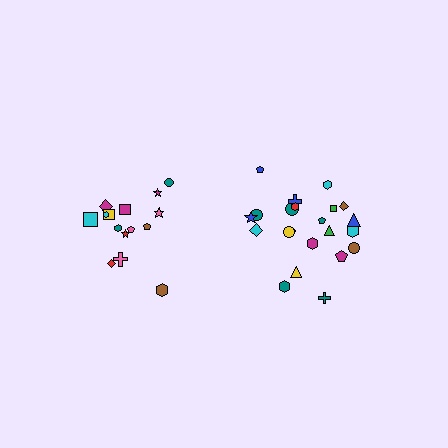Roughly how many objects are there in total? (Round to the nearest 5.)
Roughly 35 objects in total.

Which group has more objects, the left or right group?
The right group.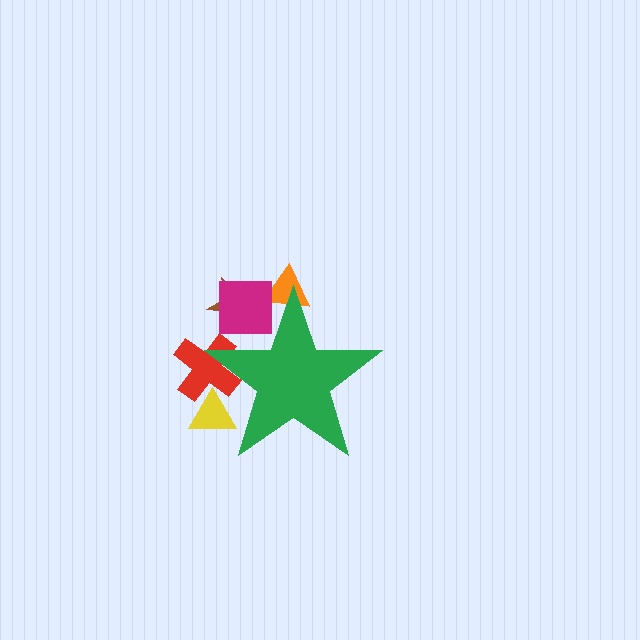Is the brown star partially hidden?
Yes, the brown star is partially hidden behind the green star.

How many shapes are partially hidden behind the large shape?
5 shapes are partially hidden.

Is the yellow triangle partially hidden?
Yes, the yellow triangle is partially hidden behind the green star.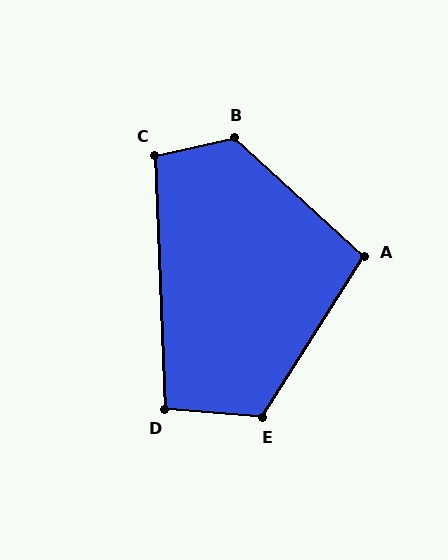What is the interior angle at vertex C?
Approximately 100 degrees (obtuse).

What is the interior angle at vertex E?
Approximately 118 degrees (obtuse).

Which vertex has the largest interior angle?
B, at approximately 125 degrees.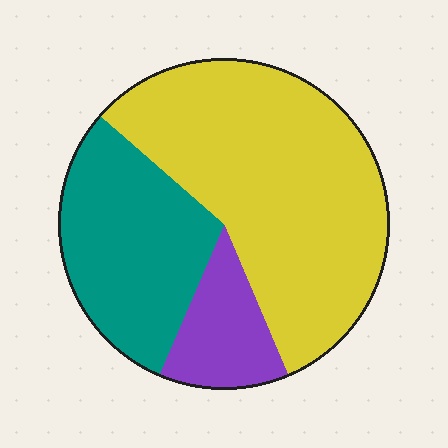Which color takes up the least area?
Purple, at roughly 15%.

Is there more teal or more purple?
Teal.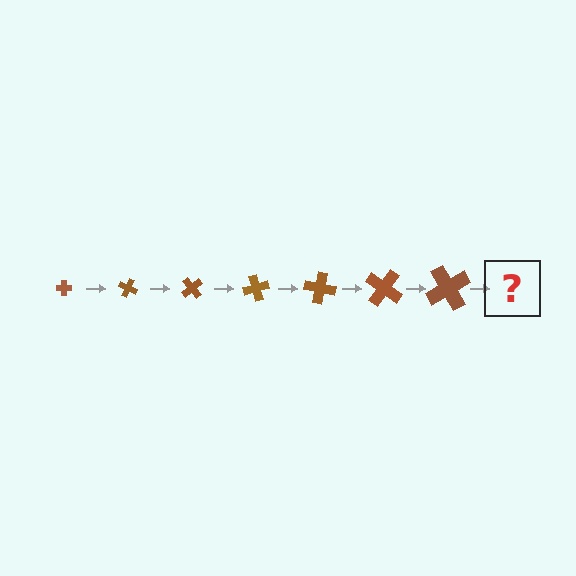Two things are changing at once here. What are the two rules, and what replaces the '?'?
The two rules are that the cross grows larger each step and it rotates 25 degrees each step. The '?' should be a cross, larger than the previous one and rotated 175 degrees from the start.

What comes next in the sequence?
The next element should be a cross, larger than the previous one and rotated 175 degrees from the start.